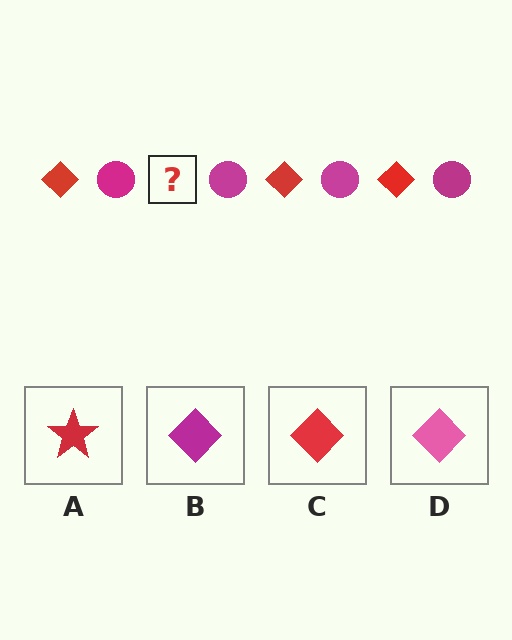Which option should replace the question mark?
Option C.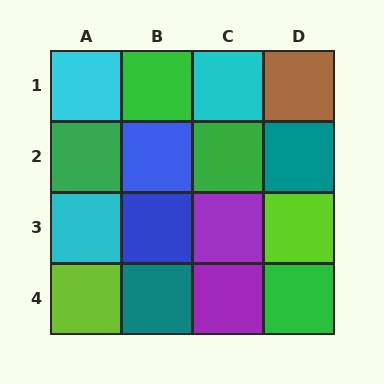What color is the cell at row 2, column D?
Teal.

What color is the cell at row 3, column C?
Purple.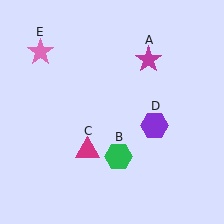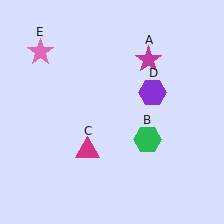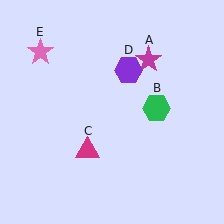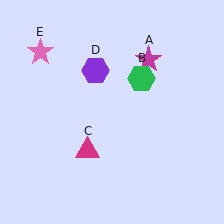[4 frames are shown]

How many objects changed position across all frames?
2 objects changed position: green hexagon (object B), purple hexagon (object D).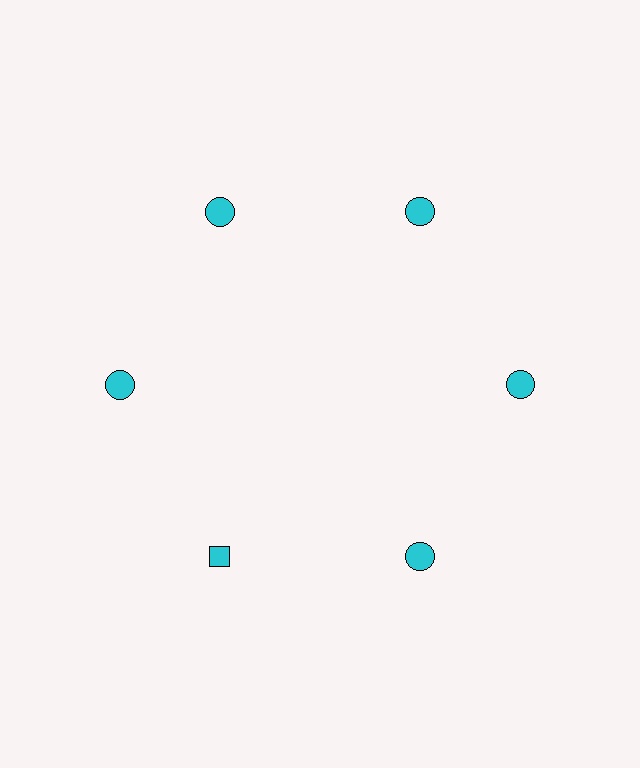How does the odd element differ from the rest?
It has a different shape: diamond instead of circle.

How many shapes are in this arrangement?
There are 6 shapes arranged in a ring pattern.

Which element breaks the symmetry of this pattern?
The cyan diamond at roughly the 7 o'clock position breaks the symmetry. All other shapes are cyan circles.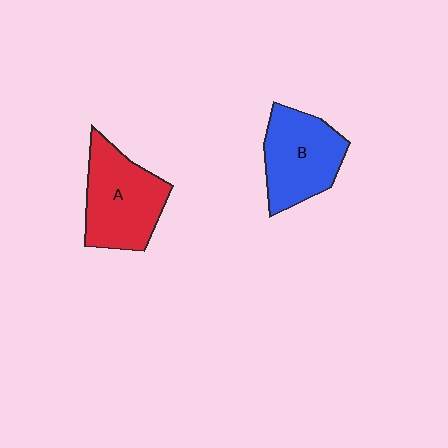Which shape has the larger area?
Shape A (red).